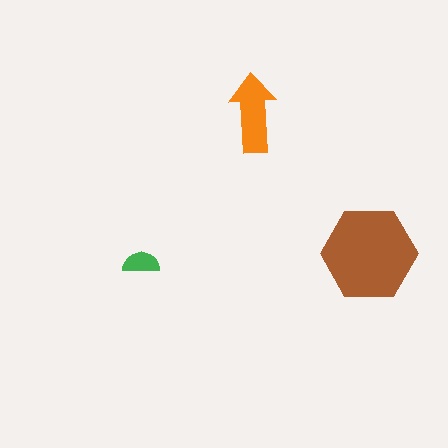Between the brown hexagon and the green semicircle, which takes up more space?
The brown hexagon.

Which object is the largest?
The brown hexagon.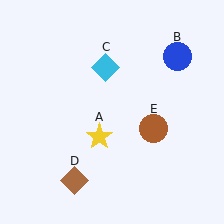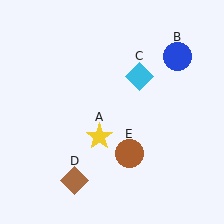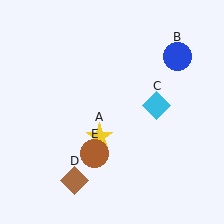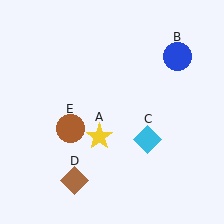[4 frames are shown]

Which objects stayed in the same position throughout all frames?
Yellow star (object A) and blue circle (object B) and brown diamond (object D) remained stationary.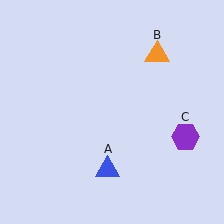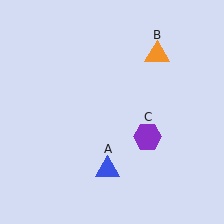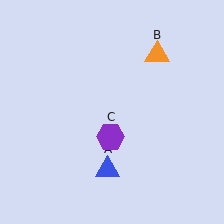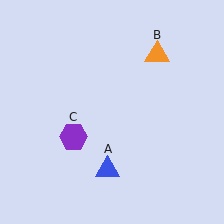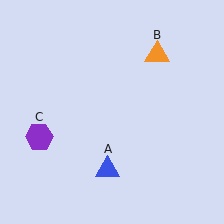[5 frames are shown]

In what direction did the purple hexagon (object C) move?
The purple hexagon (object C) moved left.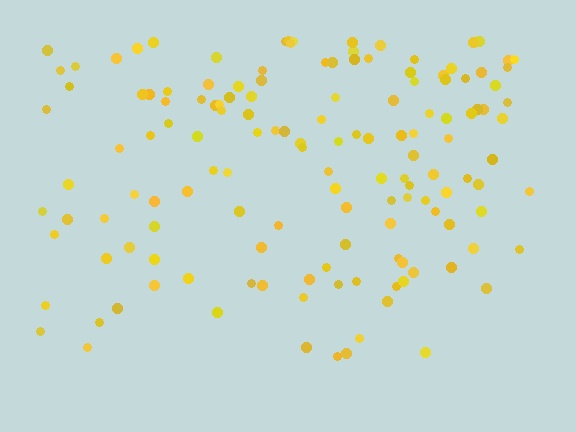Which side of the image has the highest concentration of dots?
The top.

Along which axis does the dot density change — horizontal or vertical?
Vertical.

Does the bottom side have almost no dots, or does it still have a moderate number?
Still a moderate number, just noticeably fewer than the top.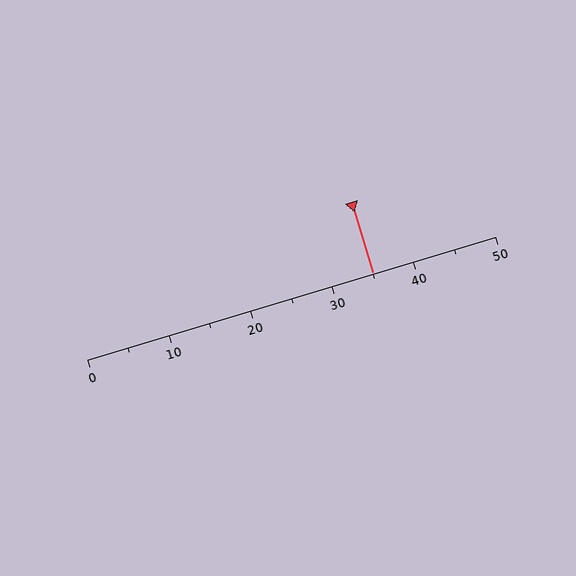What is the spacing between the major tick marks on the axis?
The major ticks are spaced 10 apart.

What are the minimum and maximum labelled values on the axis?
The axis runs from 0 to 50.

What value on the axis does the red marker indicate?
The marker indicates approximately 35.